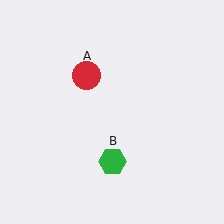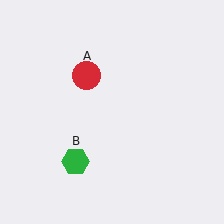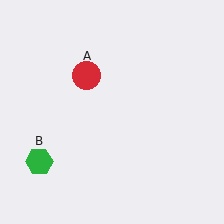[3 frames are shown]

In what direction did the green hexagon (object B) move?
The green hexagon (object B) moved left.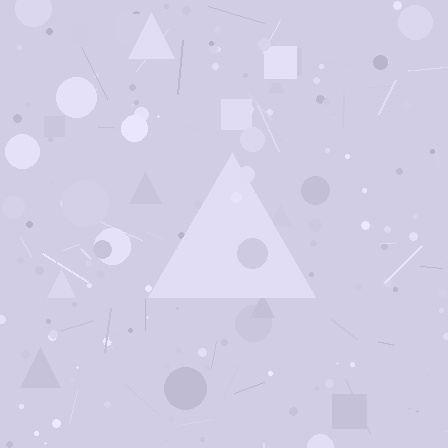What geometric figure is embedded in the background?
A triangle is embedded in the background.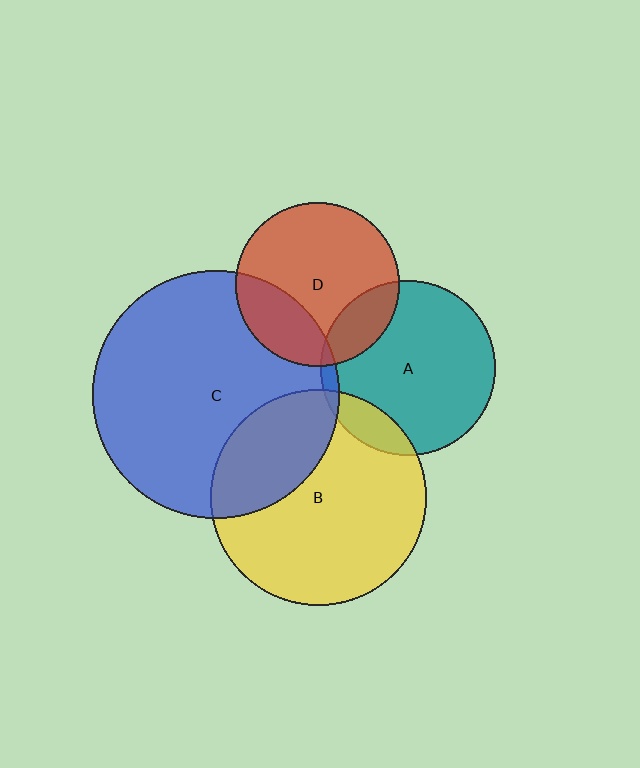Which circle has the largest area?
Circle C (blue).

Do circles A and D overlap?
Yes.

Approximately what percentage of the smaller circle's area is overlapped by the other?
Approximately 20%.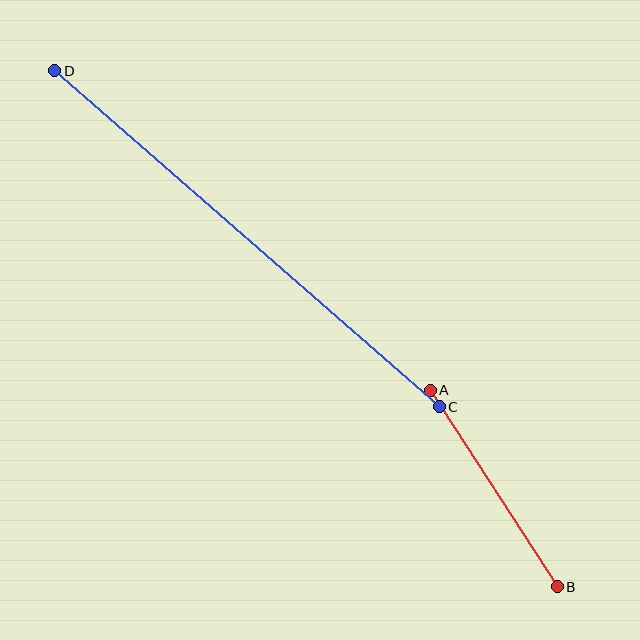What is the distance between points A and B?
The distance is approximately 234 pixels.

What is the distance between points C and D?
The distance is approximately 511 pixels.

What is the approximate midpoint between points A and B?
The midpoint is at approximately (494, 489) pixels.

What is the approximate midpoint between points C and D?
The midpoint is at approximately (247, 239) pixels.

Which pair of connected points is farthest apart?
Points C and D are farthest apart.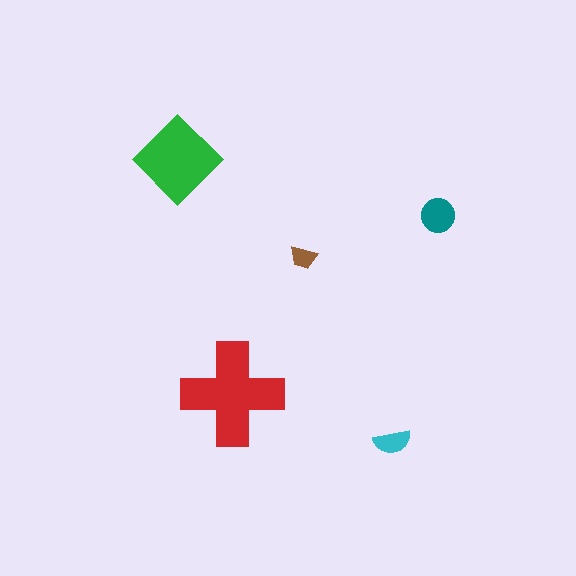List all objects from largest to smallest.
The red cross, the green diamond, the teal circle, the cyan semicircle, the brown trapezoid.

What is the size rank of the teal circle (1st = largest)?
3rd.